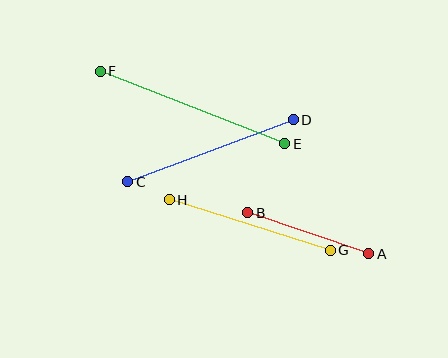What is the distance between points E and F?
The distance is approximately 198 pixels.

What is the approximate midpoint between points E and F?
The midpoint is at approximately (193, 108) pixels.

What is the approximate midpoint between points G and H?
The midpoint is at approximately (250, 225) pixels.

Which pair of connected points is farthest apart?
Points E and F are farthest apart.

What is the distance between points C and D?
The distance is approximately 177 pixels.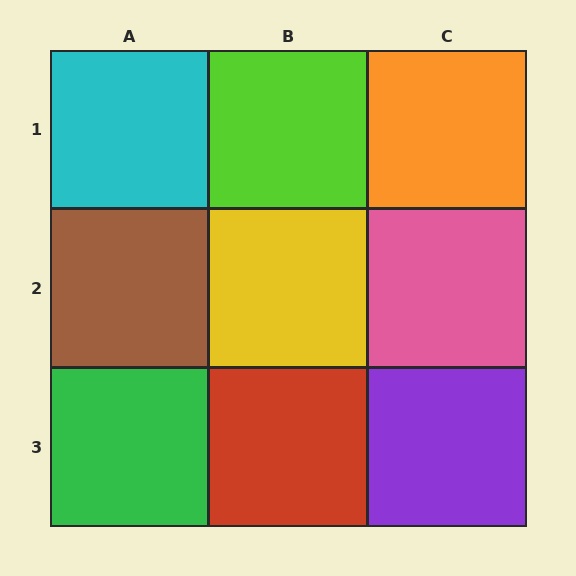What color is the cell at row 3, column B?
Red.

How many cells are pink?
1 cell is pink.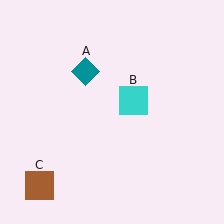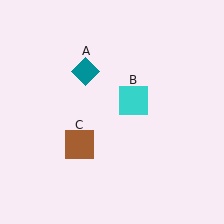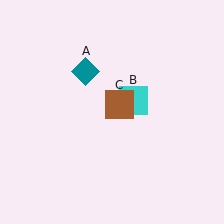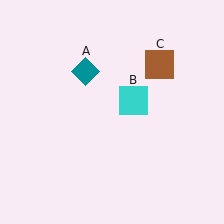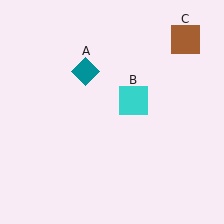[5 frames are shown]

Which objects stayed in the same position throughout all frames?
Teal diamond (object A) and cyan square (object B) remained stationary.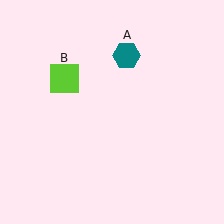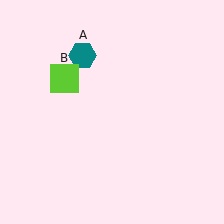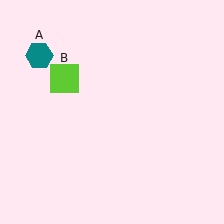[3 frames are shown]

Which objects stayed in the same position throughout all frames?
Lime square (object B) remained stationary.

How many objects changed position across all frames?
1 object changed position: teal hexagon (object A).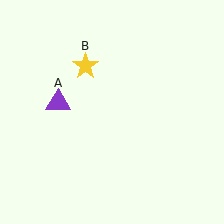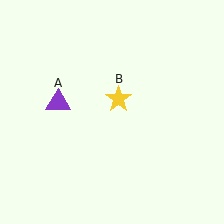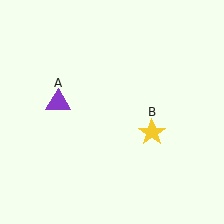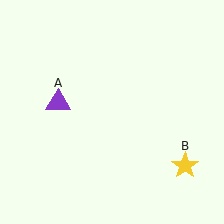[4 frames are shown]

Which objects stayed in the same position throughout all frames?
Purple triangle (object A) remained stationary.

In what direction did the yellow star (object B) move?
The yellow star (object B) moved down and to the right.